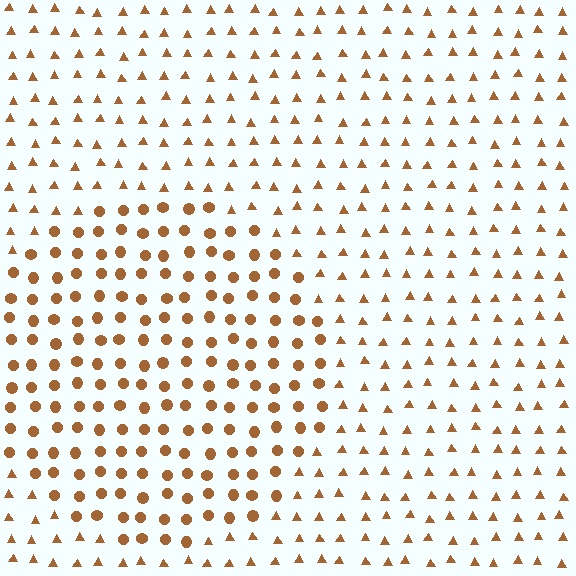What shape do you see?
I see a circle.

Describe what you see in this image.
The image is filled with small brown elements arranged in a uniform grid. A circle-shaped region contains circles, while the surrounding area contains triangles. The boundary is defined purely by the change in element shape.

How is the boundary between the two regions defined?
The boundary is defined by a change in element shape: circles inside vs. triangles outside. All elements share the same color and spacing.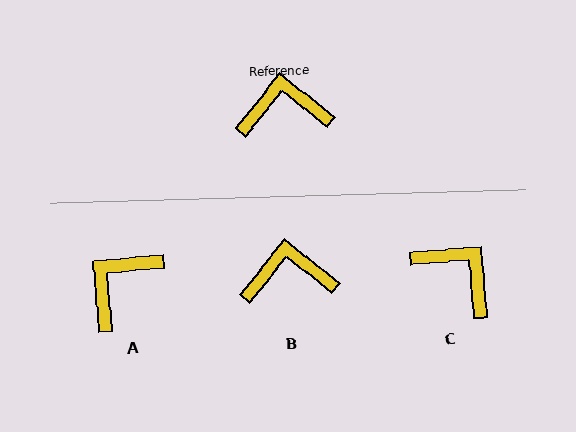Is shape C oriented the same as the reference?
No, it is off by about 47 degrees.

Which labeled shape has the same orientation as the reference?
B.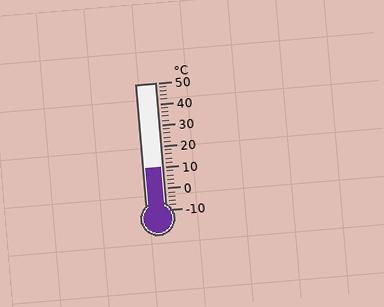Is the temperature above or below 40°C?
The temperature is below 40°C.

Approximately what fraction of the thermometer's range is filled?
The thermometer is filled to approximately 35% of its range.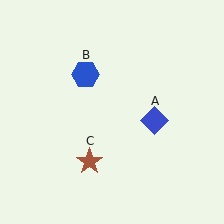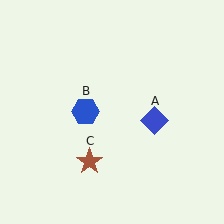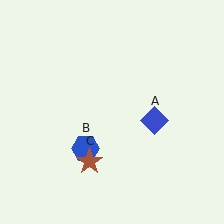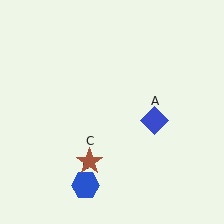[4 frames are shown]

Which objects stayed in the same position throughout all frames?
Blue diamond (object A) and brown star (object C) remained stationary.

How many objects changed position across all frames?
1 object changed position: blue hexagon (object B).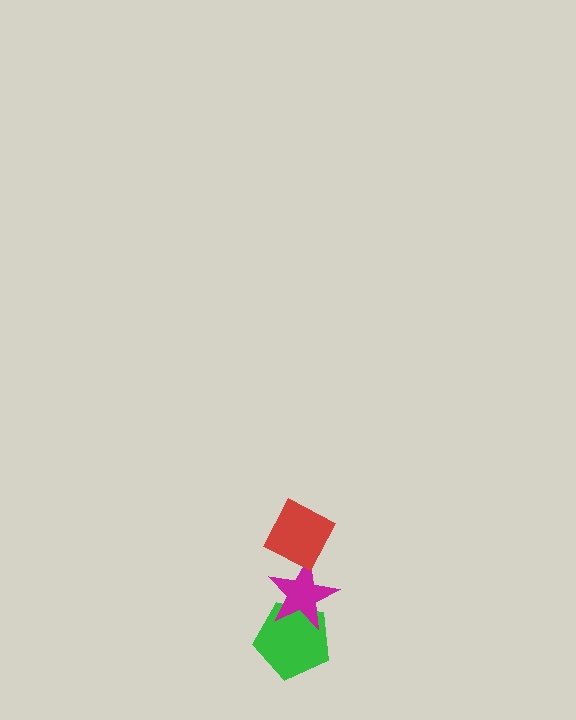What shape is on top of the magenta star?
The red diamond is on top of the magenta star.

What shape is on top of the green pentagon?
The magenta star is on top of the green pentagon.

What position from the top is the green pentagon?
The green pentagon is 3rd from the top.